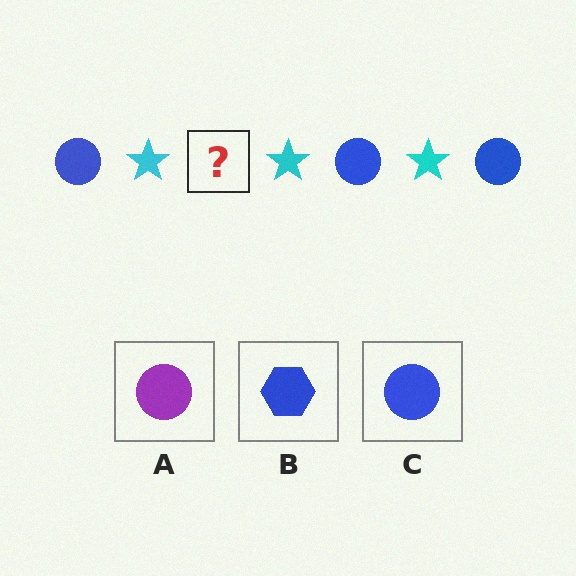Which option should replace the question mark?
Option C.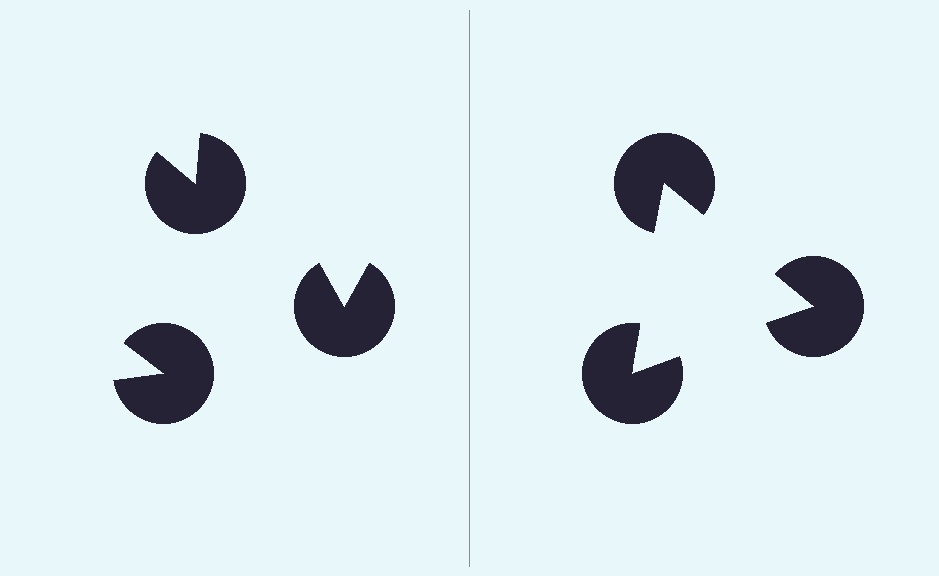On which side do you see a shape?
An illusory triangle appears on the right side. On the left side the wedge cuts are rotated, so no coherent shape forms.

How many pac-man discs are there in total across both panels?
6 — 3 on each side.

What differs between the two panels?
The pac-man discs are positioned identically on both sides; only the wedge orientations differ. On the right they align to a triangle; on the left they are misaligned.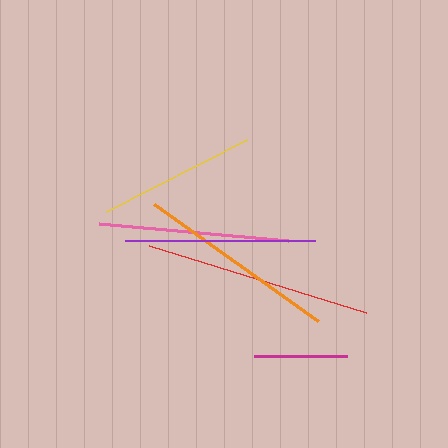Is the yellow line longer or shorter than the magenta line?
The yellow line is longer than the magenta line.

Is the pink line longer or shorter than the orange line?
The orange line is longer than the pink line.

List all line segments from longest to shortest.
From longest to shortest: red, orange, purple, pink, yellow, magenta.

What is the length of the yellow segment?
The yellow segment is approximately 158 pixels long.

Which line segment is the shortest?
The magenta line is the shortest at approximately 93 pixels.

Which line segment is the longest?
The red line is the longest at approximately 227 pixels.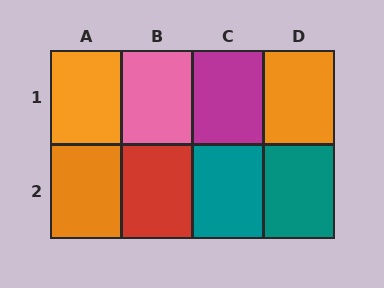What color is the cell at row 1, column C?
Magenta.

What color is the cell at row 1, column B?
Pink.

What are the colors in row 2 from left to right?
Orange, red, teal, teal.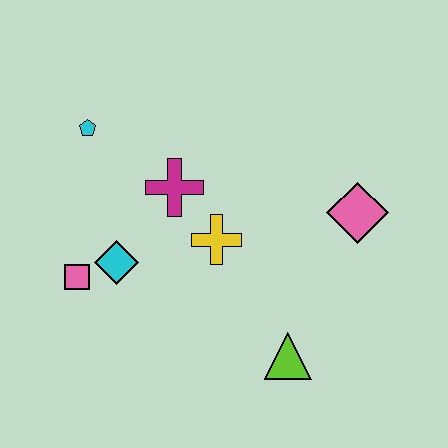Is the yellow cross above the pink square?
Yes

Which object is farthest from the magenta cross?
The lime triangle is farthest from the magenta cross.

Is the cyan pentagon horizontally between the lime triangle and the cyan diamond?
No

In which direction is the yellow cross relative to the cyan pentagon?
The yellow cross is to the right of the cyan pentagon.